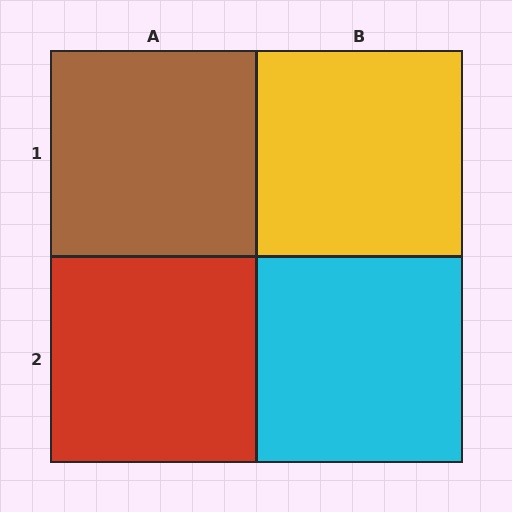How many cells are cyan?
1 cell is cyan.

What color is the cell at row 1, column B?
Yellow.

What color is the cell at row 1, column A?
Brown.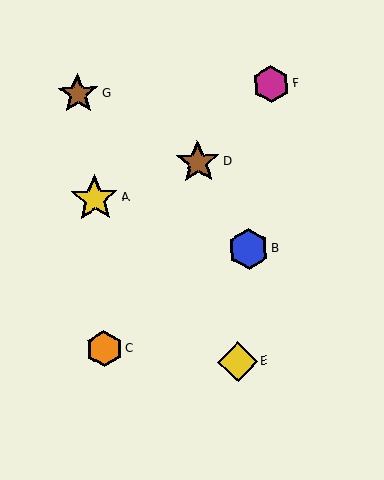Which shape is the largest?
The yellow star (labeled A) is the largest.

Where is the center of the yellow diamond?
The center of the yellow diamond is at (238, 362).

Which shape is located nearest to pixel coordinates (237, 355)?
The yellow diamond (labeled E) at (238, 362) is nearest to that location.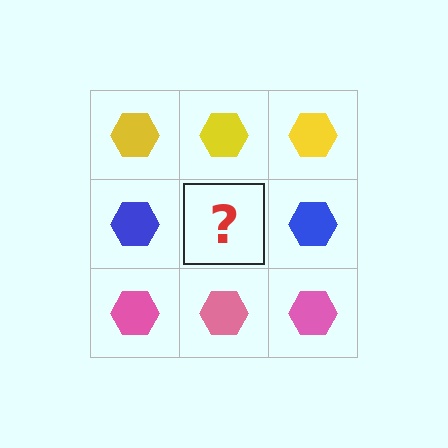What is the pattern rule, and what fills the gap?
The rule is that each row has a consistent color. The gap should be filled with a blue hexagon.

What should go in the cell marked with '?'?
The missing cell should contain a blue hexagon.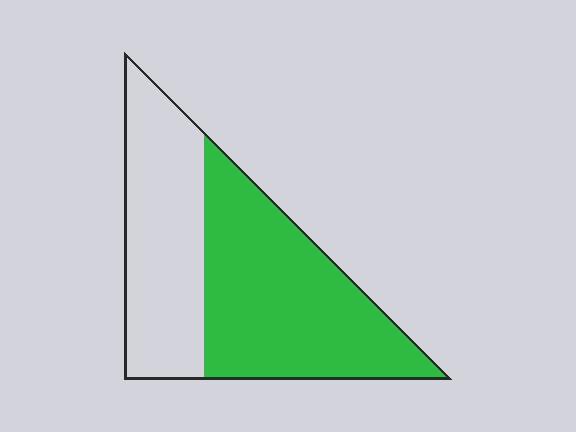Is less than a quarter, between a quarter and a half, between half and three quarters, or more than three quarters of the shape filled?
Between half and three quarters.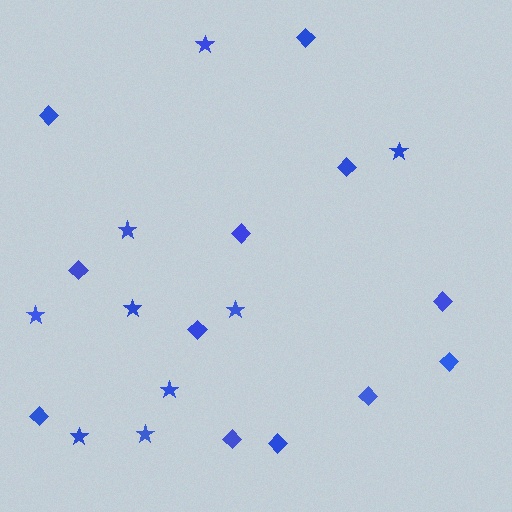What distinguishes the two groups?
There are 2 groups: one group of diamonds (12) and one group of stars (9).